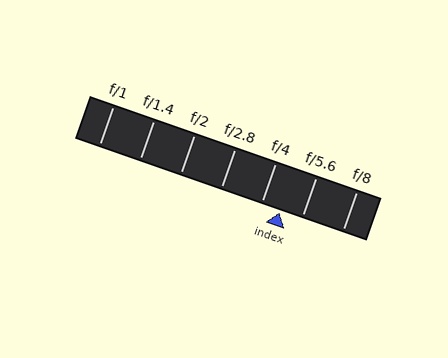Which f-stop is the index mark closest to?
The index mark is closest to f/4.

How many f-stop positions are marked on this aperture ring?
There are 7 f-stop positions marked.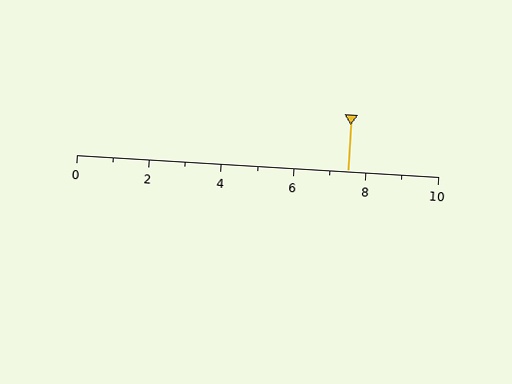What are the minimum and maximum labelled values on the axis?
The axis runs from 0 to 10.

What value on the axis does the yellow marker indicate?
The marker indicates approximately 7.5.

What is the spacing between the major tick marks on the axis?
The major ticks are spaced 2 apart.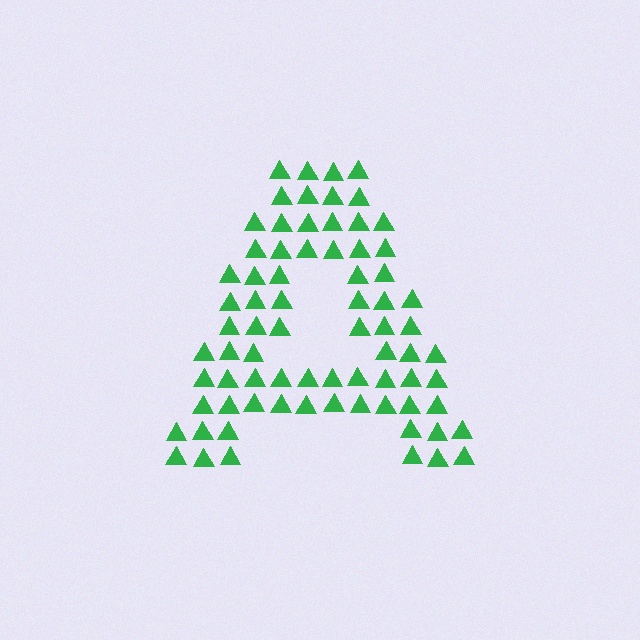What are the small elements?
The small elements are triangles.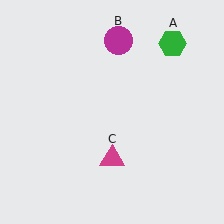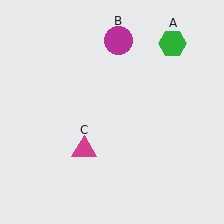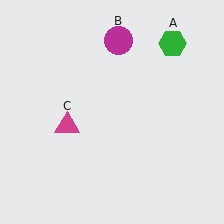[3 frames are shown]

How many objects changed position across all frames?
1 object changed position: magenta triangle (object C).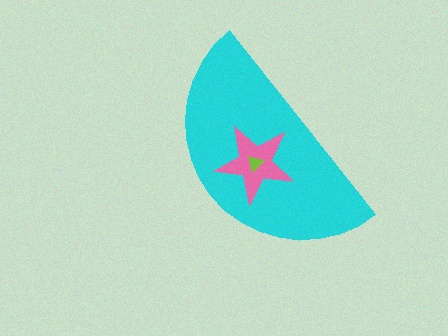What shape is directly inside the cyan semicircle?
The pink star.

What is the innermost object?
The lime triangle.